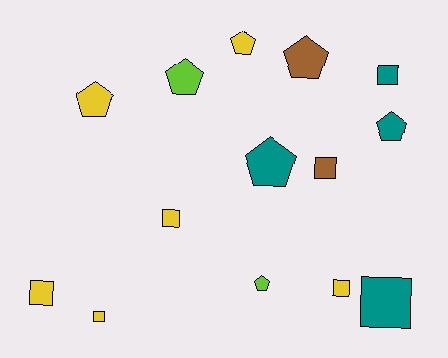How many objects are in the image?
There are 14 objects.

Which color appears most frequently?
Yellow, with 6 objects.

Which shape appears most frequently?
Pentagon, with 7 objects.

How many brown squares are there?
There is 1 brown square.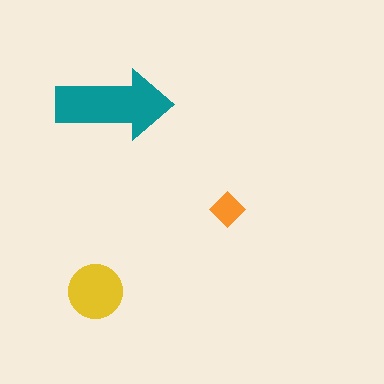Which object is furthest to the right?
The orange diamond is rightmost.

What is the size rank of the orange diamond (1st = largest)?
3rd.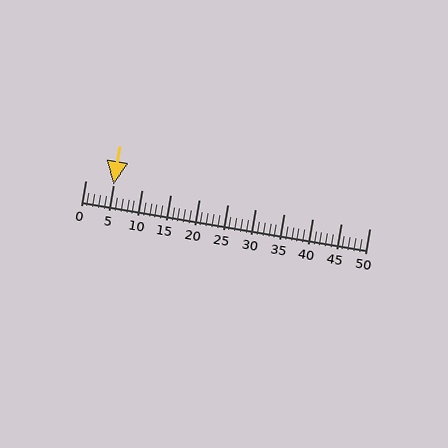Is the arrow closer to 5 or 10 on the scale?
The arrow is closer to 5.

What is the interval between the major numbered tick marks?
The major tick marks are spaced 5 units apart.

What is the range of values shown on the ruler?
The ruler shows values from 0 to 50.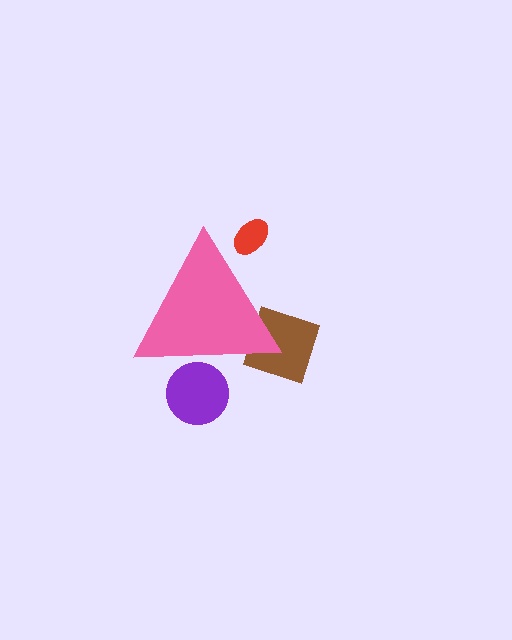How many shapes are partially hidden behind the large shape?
3 shapes are partially hidden.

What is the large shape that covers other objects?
A pink triangle.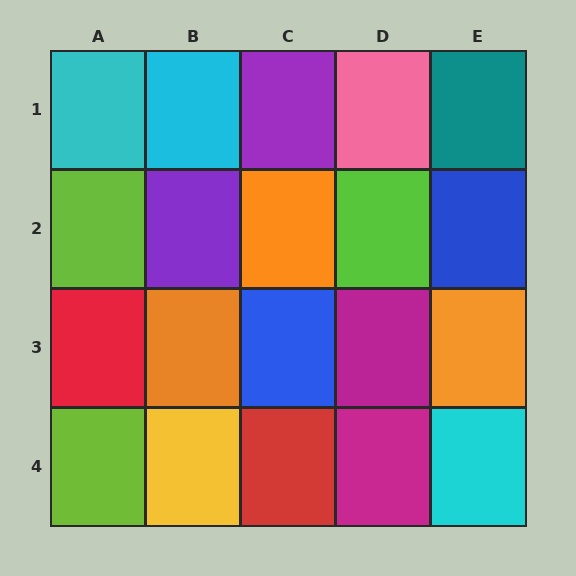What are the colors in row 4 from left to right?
Lime, yellow, red, magenta, cyan.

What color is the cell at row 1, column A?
Cyan.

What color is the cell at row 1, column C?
Purple.